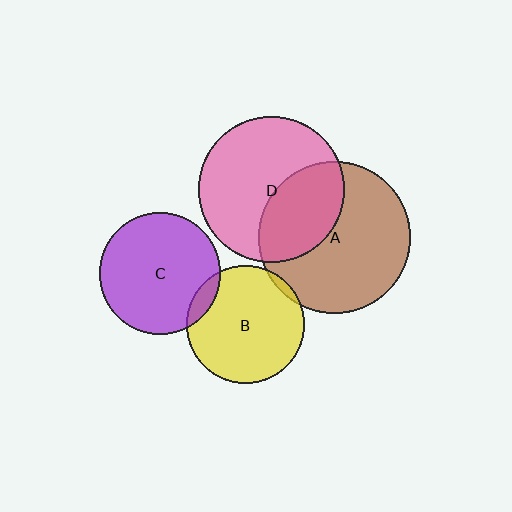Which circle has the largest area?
Circle A (brown).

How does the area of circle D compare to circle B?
Approximately 1.5 times.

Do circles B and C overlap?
Yes.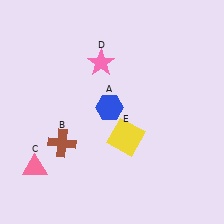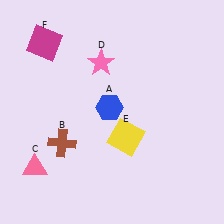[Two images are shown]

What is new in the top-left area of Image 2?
A magenta square (F) was added in the top-left area of Image 2.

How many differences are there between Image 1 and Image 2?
There is 1 difference between the two images.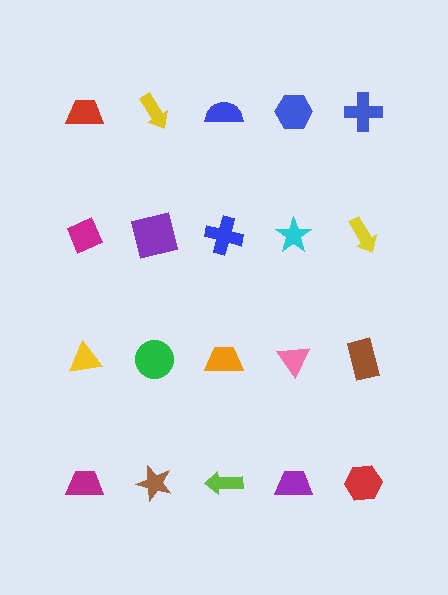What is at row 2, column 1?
A magenta diamond.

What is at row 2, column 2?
A purple square.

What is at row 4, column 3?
A lime arrow.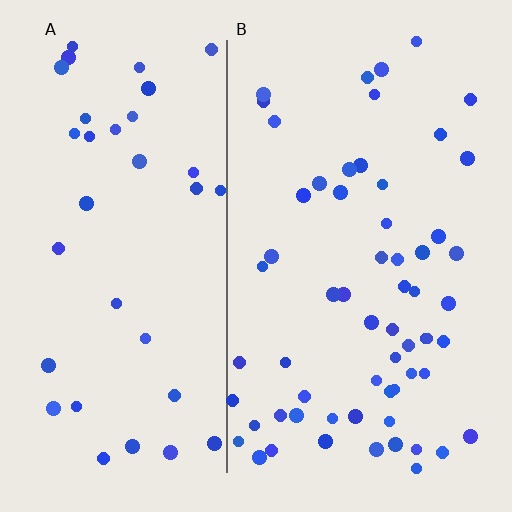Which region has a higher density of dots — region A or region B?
B (the right).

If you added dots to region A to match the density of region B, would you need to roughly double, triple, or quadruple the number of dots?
Approximately double.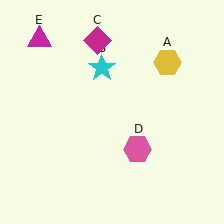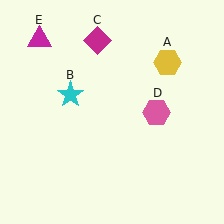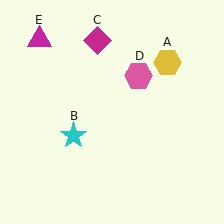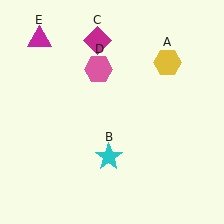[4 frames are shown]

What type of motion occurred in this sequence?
The cyan star (object B), pink hexagon (object D) rotated counterclockwise around the center of the scene.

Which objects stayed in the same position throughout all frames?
Yellow hexagon (object A) and magenta diamond (object C) and magenta triangle (object E) remained stationary.